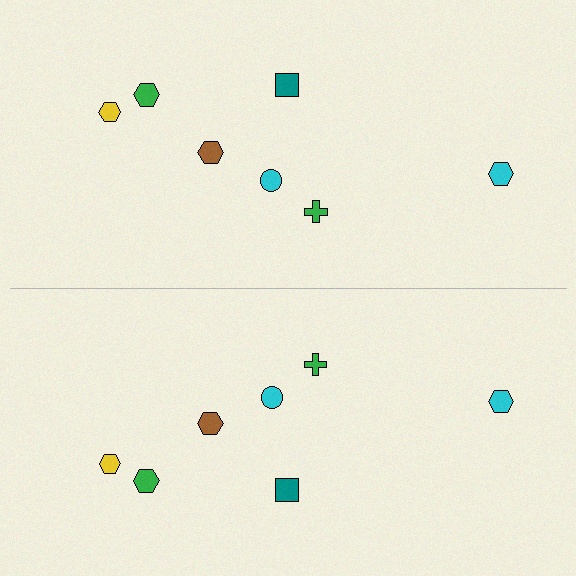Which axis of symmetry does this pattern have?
The pattern has a horizontal axis of symmetry running through the center of the image.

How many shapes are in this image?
There are 14 shapes in this image.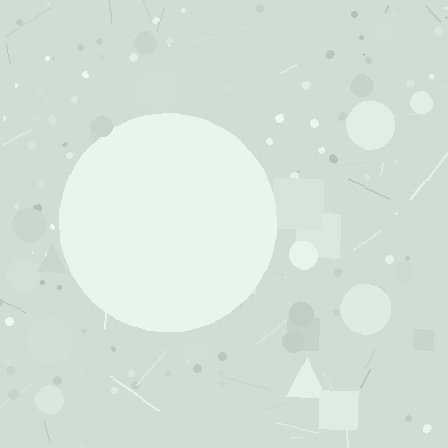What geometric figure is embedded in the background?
A circle is embedded in the background.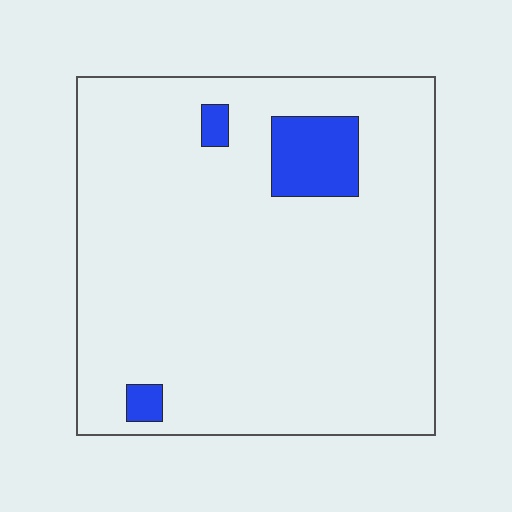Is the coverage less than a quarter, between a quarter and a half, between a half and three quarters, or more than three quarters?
Less than a quarter.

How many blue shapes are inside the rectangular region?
3.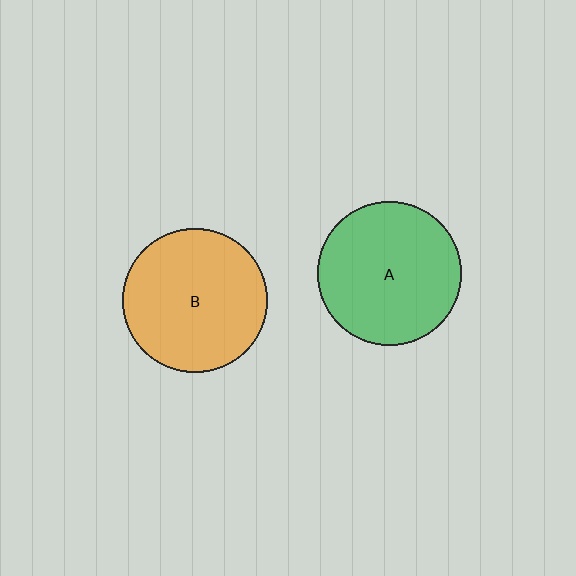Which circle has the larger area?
Circle A (green).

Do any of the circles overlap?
No, none of the circles overlap.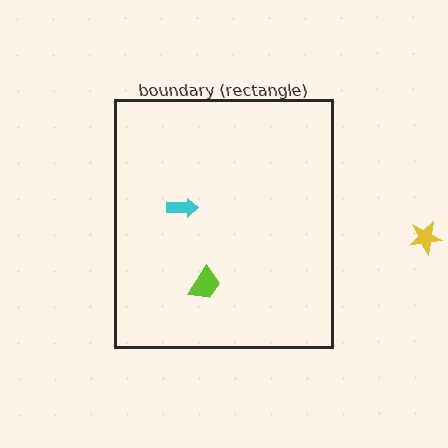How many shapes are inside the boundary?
2 inside, 1 outside.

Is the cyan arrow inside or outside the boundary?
Inside.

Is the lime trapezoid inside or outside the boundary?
Inside.